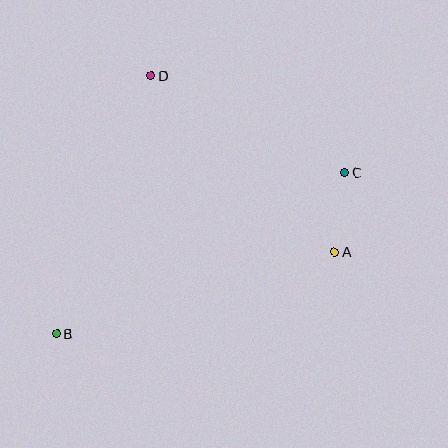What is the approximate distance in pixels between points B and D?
The distance between B and D is approximately 275 pixels.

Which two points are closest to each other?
Points A and C are closest to each other.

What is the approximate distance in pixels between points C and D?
The distance between C and D is approximately 217 pixels.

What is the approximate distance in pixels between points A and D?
The distance between A and D is approximately 255 pixels.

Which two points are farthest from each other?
Points B and C are farthest from each other.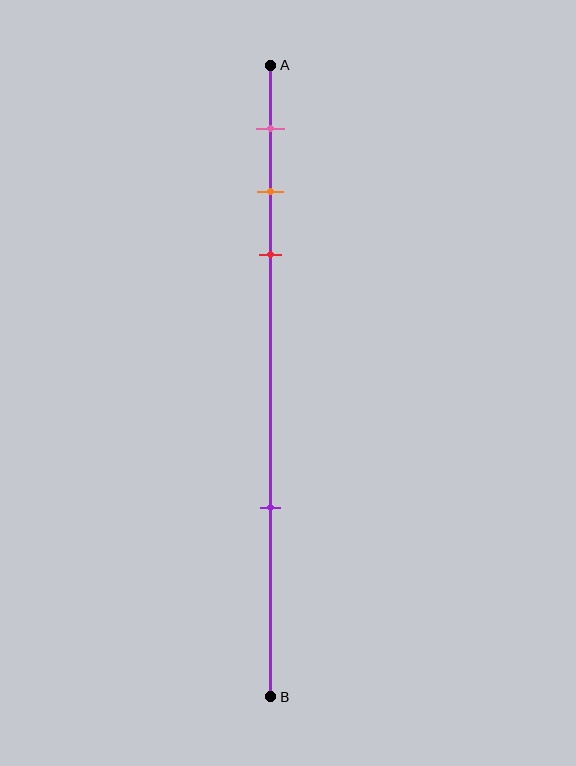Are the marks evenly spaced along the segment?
No, the marks are not evenly spaced.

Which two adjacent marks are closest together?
The orange and red marks are the closest adjacent pair.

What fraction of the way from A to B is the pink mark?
The pink mark is approximately 10% (0.1) of the way from A to B.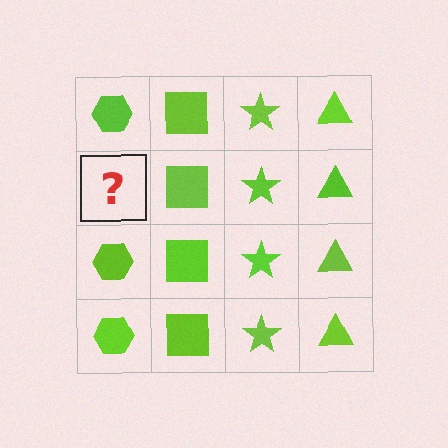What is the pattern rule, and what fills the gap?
The rule is that each column has a consistent shape. The gap should be filled with a lime hexagon.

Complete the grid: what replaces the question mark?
The question mark should be replaced with a lime hexagon.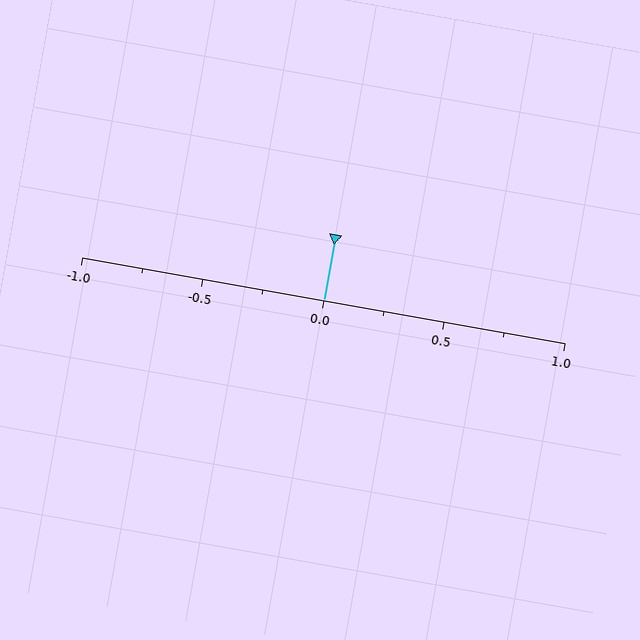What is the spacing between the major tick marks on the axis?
The major ticks are spaced 0.5 apart.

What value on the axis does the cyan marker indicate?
The marker indicates approximately 0.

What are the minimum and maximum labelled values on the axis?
The axis runs from -1.0 to 1.0.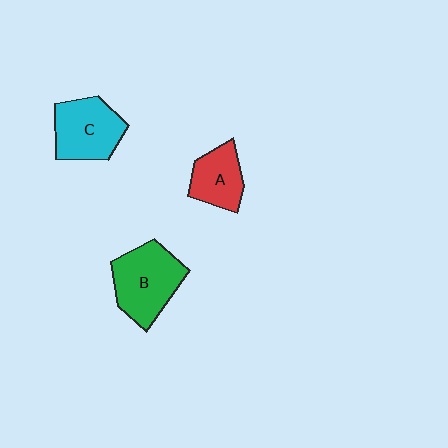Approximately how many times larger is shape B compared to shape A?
Approximately 1.6 times.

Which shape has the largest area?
Shape B (green).